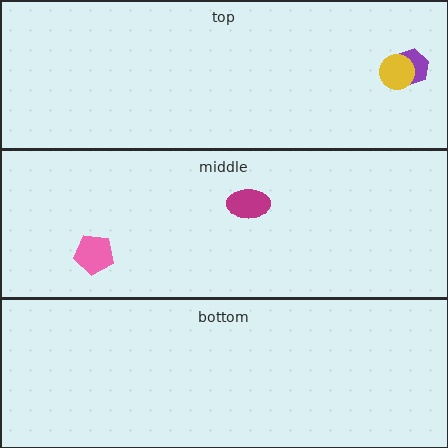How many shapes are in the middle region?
2.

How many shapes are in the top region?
2.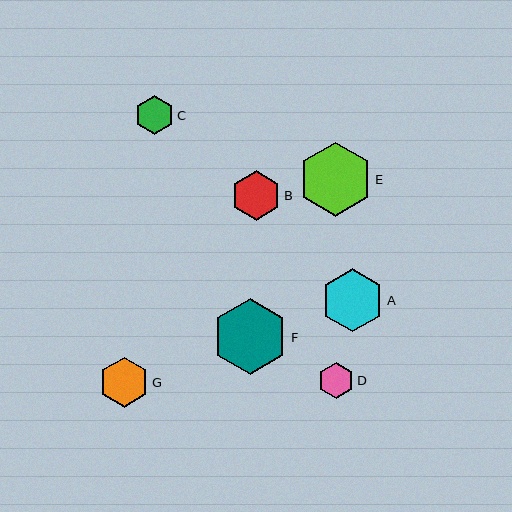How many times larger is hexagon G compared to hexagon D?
Hexagon G is approximately 1.4 times the size of hexagon D.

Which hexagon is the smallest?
Hexagon D is the smallest with a size of approximately 36 pixels.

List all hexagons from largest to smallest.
From largest to smallest: F, E, A, G, B, C, D.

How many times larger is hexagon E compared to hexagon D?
Hexagon E is approximately 2.0 times the size of hexagon D.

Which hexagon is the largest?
Hexagon F is the largest with a size of approximately 75 pixels.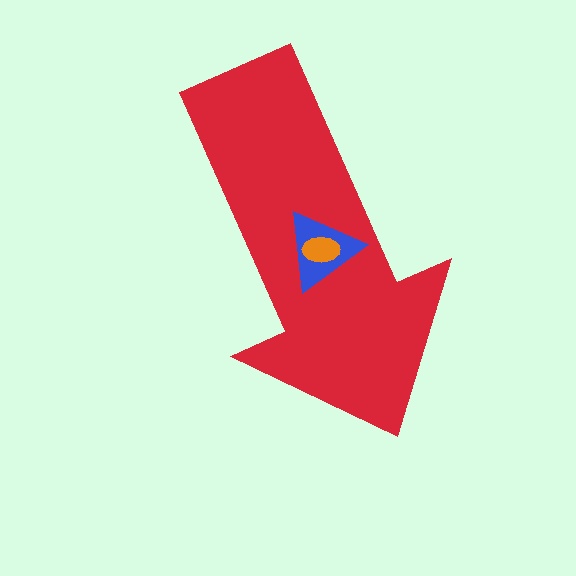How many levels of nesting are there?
3.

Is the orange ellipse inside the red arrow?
Yes.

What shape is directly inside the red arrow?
The blue triangle.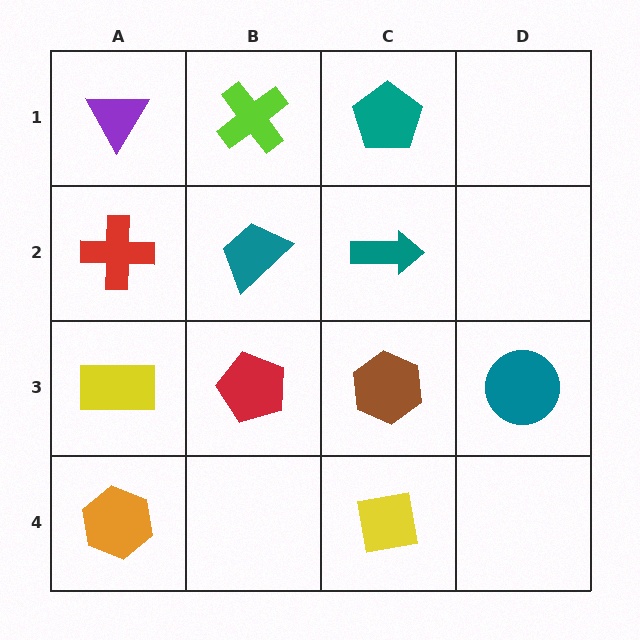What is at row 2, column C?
A teal arrow.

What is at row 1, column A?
A purple triangle.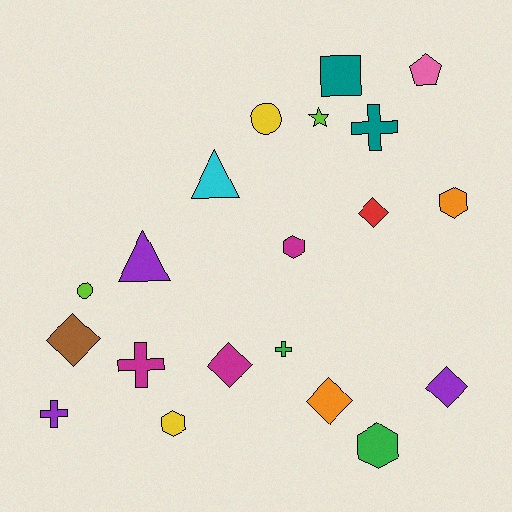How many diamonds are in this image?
There are 5 diamonds.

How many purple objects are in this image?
There are 3 purple objects.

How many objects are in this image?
There are 20 objects.